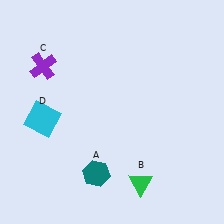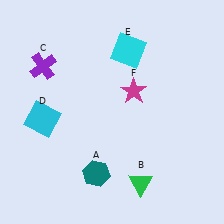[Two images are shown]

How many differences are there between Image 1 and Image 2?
There are 2 differences between the two images.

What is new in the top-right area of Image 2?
A magenta star (F) was added in the top-right area of Image 2.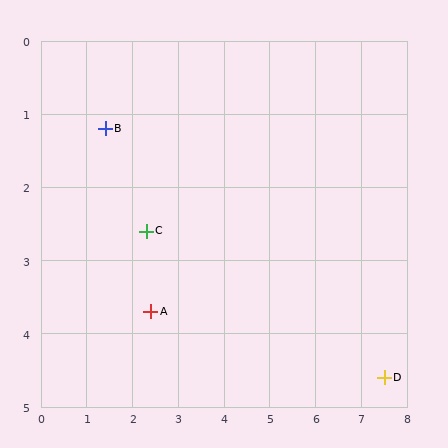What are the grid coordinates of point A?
Point A is at approximately (2.4, 3.7).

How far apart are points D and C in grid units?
Points D and C are about 5.6 grid units apart.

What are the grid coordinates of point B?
Point B is at approximately (1.4, 1.2).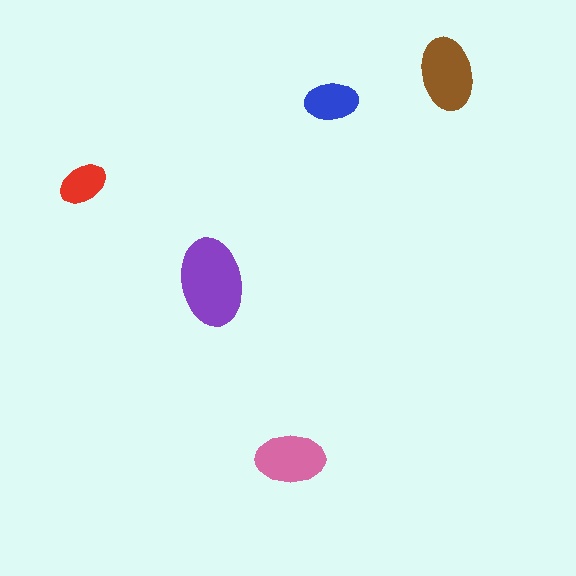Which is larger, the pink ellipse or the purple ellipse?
The purple one.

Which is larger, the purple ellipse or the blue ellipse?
The purple one.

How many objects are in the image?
There are 5 objects in the image.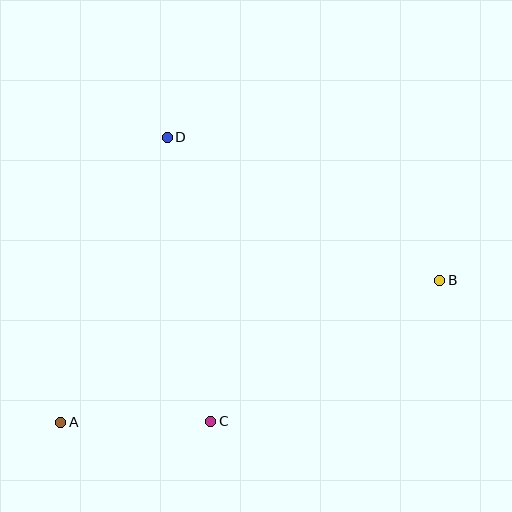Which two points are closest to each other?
Points A and C are closest to each other.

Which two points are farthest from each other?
Points A and B are farthest from each other.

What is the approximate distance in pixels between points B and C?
The distance between B and C is approximately 269 pixels.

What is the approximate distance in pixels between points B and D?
The distance between B and D is approximately 308 pixels.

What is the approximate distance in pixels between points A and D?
The distance between A and D is approximately 304 pixels.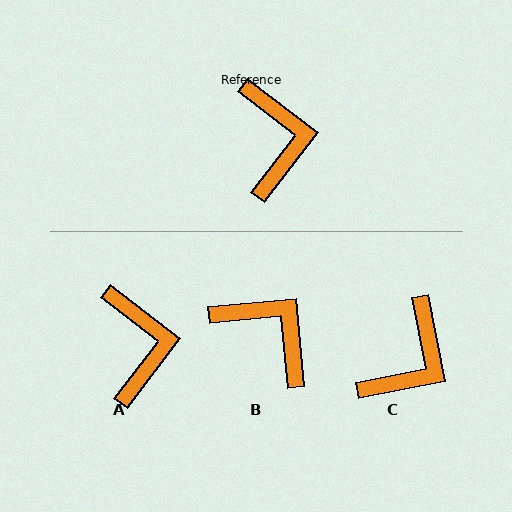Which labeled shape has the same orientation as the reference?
A.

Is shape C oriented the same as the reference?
No, it is off by about 41 degrees.